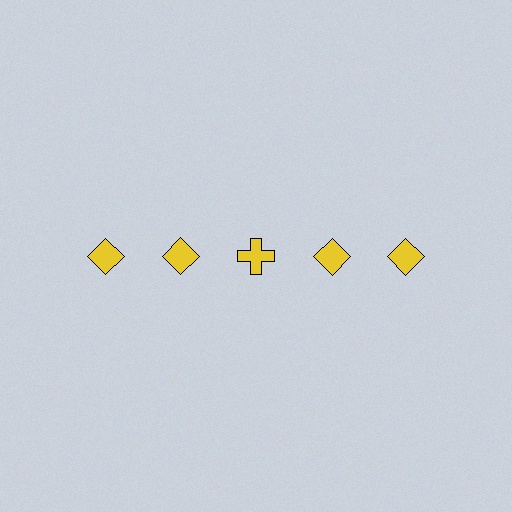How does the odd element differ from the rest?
It has a different shape: cross instead of diamond.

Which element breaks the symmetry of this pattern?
The yellow cross in the top row, center column breaks the symmetry. All other shapes are yellow diamonds.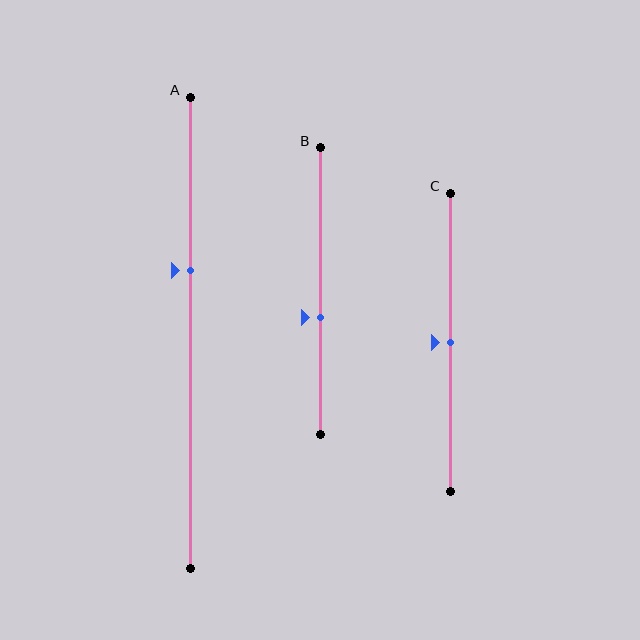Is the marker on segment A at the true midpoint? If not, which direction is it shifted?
No, the marker on segment A is shifted upward by about 13% of the segment length.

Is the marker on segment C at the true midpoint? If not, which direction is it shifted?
Yes, the marker on segment C is at the true midpoint.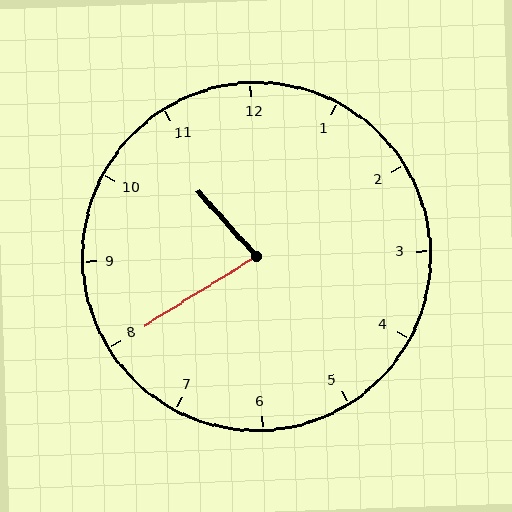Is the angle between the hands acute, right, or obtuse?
It is acute.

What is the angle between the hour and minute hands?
Approximately 80 degrees.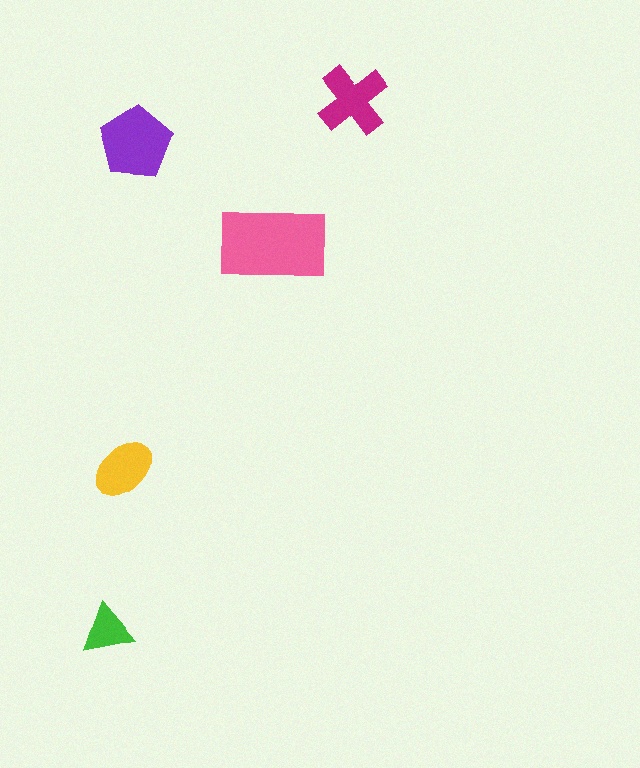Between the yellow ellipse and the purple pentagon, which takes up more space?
The purple pentagon.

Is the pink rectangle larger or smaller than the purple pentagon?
Larger.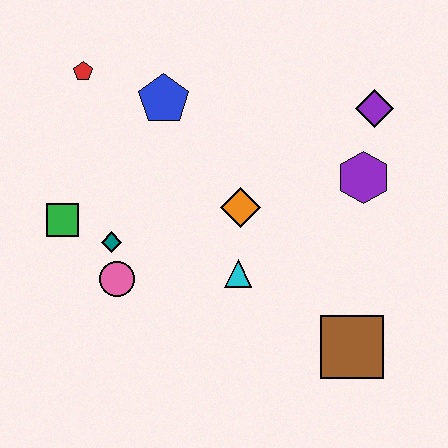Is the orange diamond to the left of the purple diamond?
Yes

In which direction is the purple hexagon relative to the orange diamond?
The purple hexagon is to the right of the orange diamond.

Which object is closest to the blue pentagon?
The red pentagon is closest to the blue pentagon.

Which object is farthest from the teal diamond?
The purple diamond is farthest from the teal diamond.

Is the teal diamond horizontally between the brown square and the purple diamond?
No